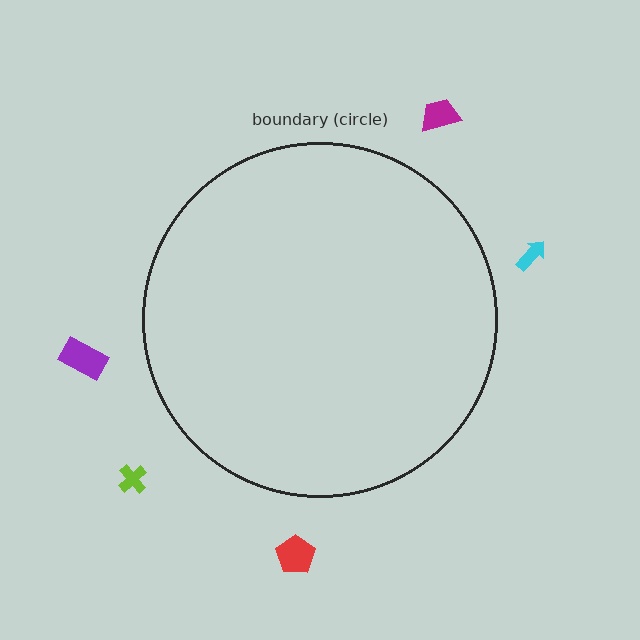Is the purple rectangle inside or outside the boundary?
Outside.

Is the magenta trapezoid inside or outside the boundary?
Outside.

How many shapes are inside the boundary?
0 inside, 5 outside.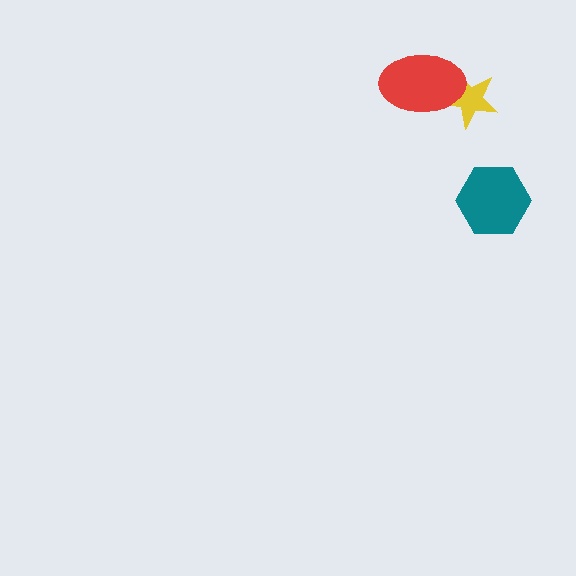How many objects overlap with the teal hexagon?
0 objects overlap with the teal hexagon.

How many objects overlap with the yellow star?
1 object overlaps with the yellow star.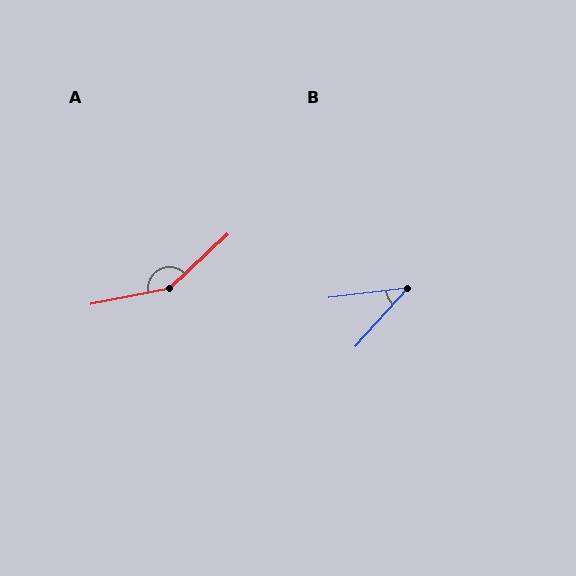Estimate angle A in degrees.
Approximately 148 degrees.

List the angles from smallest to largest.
B (41°), A (148°).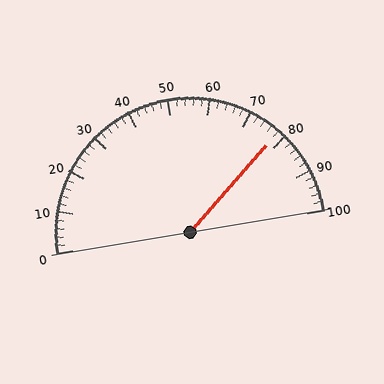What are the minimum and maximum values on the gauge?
The gauge ranges from 0 to 100.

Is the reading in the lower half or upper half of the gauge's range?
The reading is in the upper half of the range (0 to 100).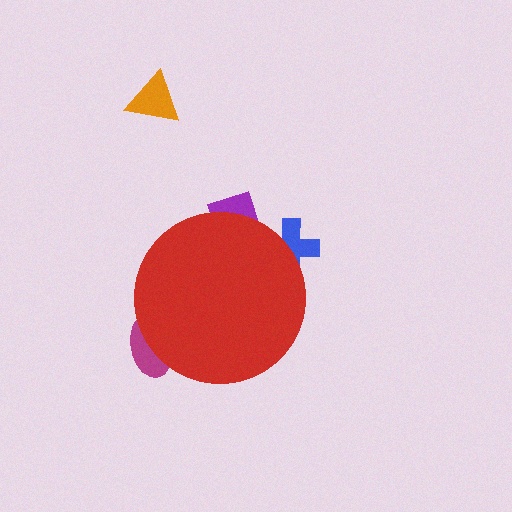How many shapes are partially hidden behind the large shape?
3 shapes are partially hidden.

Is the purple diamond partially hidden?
Yes, the purple diamond is partially hidden behind the red circle.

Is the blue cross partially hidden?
Yes, the blue cross is partially hidden behind the red circle.